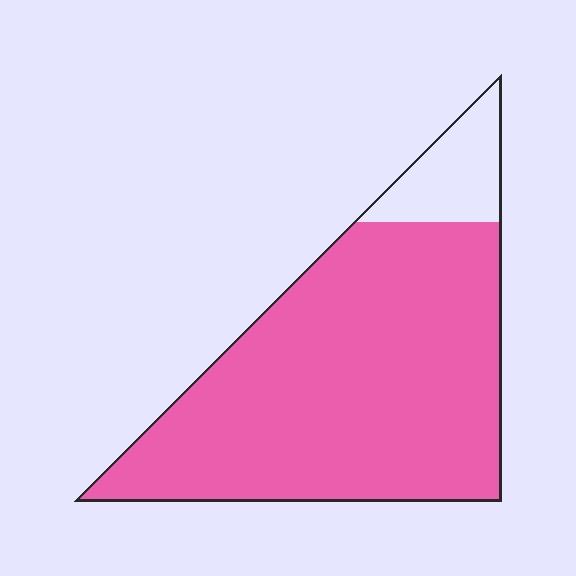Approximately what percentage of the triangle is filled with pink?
Approximately 90%.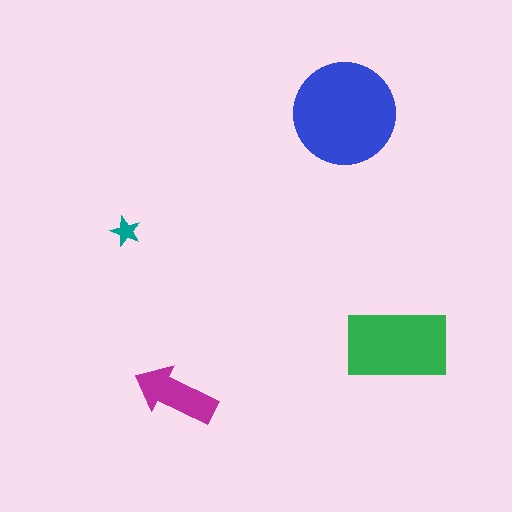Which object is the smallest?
The teal star.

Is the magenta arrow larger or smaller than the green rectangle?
Smaller.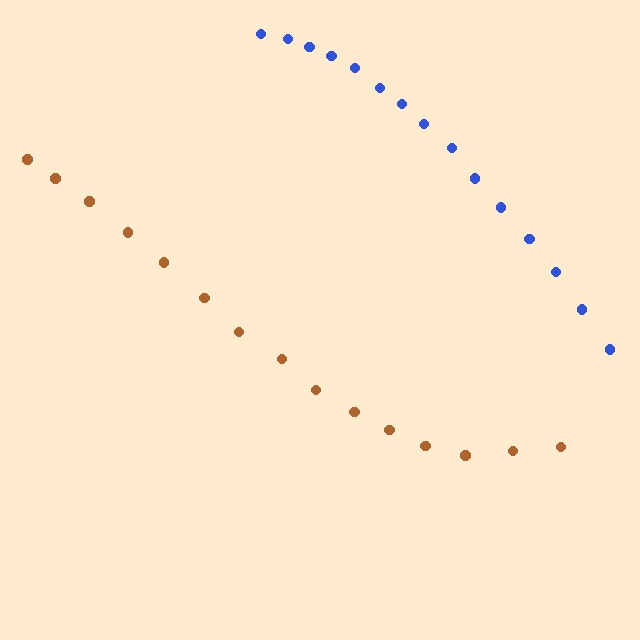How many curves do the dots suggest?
There are 2 distinct paths.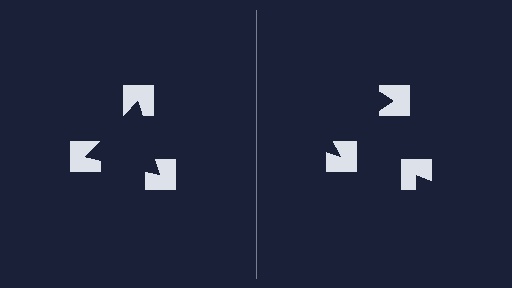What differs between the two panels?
The notched squares are positioned identically on both sides; only the wedge orientations differ. On the left they align to a triangle; on the right they are misaligned.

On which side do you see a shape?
An illusory triangle appears on the left side. On the right side the wedge cuts are rotated, so no coherent shape forms.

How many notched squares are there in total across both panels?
6 — 3 on each side.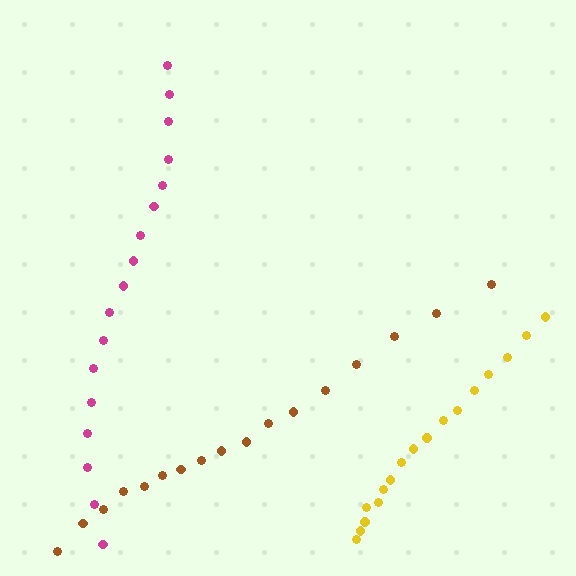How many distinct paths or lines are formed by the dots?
There are 3 distinct paths.